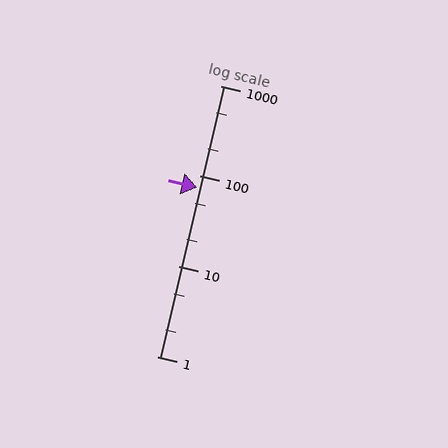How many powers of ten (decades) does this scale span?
The scale spans 3 decades, from 1 to 1000.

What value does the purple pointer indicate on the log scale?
The pointer indicates approximately 74.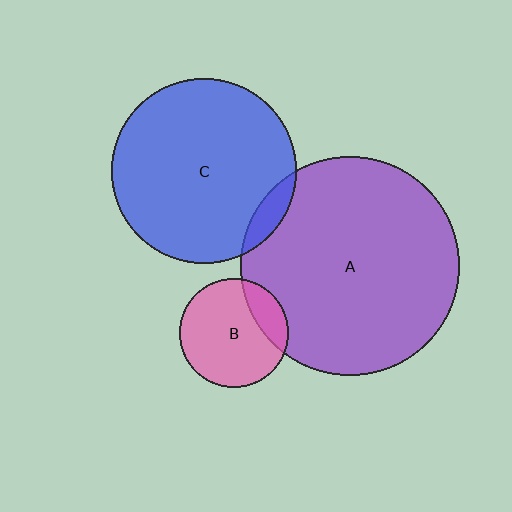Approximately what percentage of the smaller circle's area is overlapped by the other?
Approximately 5%.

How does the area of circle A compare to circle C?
Approximately 1.4 times.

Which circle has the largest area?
Circle A (purple).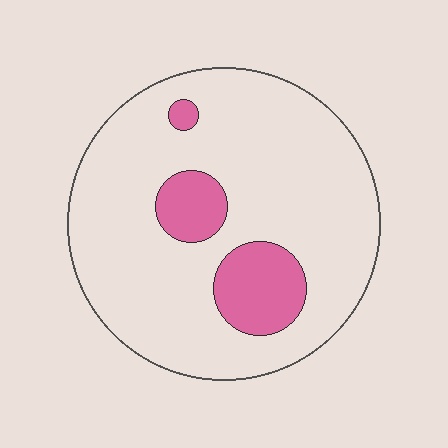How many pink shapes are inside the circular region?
3.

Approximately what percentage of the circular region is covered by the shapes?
Approximately 15%.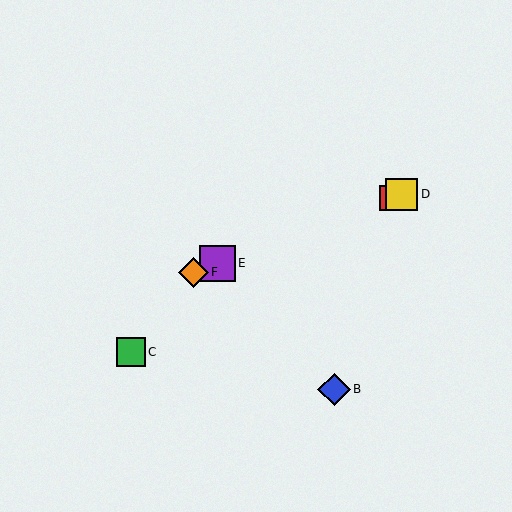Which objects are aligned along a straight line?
Objects A, D, E, F are aligned along a straight line.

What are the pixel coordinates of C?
Object C is at (131, 352).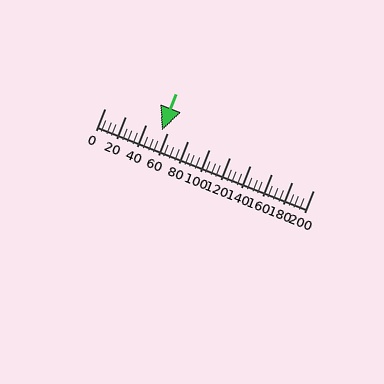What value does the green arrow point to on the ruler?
The green arrow points to approximately 55.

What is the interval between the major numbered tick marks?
The major tick marks are spaced 20 units apart.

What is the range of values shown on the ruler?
The ruler shows values from 0 to 200.